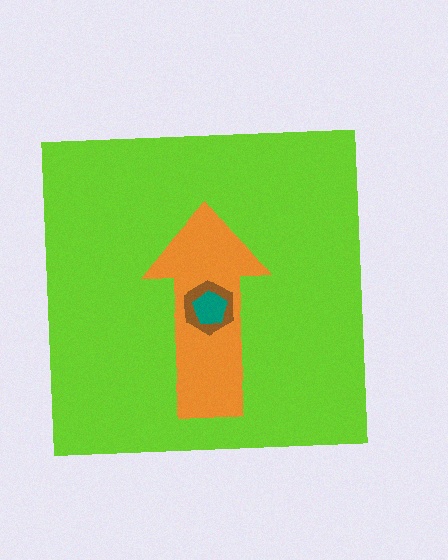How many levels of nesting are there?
4.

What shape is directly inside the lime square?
The orange arrow.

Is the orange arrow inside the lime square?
Yes.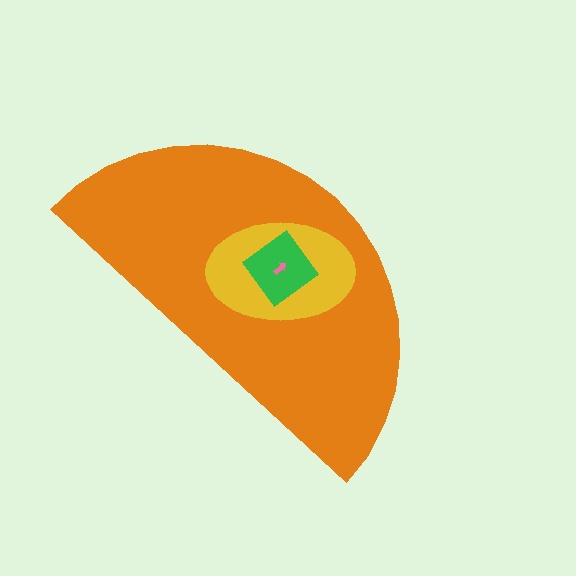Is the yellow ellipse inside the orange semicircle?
Yes.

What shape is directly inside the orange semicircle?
The yellow ellipse.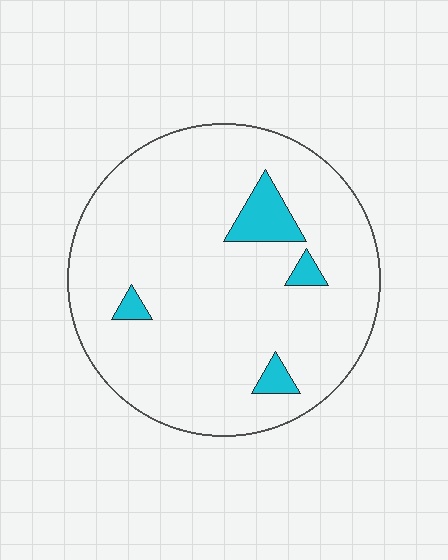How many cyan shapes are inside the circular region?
4.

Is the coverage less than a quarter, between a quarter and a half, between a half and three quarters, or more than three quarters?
Less than a quarter.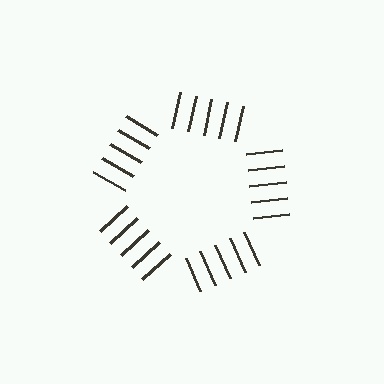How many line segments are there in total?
25 — 5 along each of the 5 edges.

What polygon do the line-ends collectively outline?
An illusory pentagon — the line segments terminate on its edges but no continuous stroke is drawn.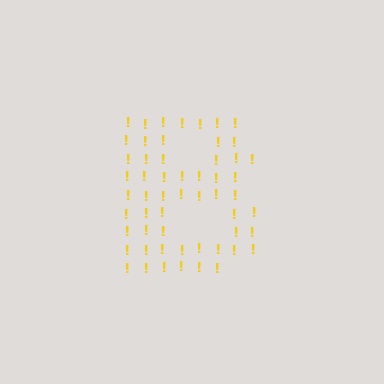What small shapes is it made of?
It is made of small exclamation marks.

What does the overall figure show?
The overall figure shows the letter B.